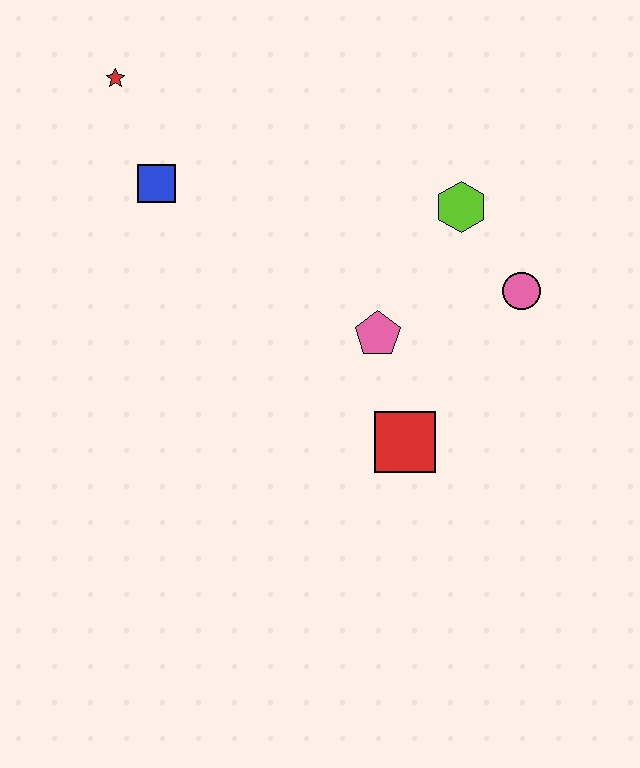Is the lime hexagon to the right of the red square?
Yes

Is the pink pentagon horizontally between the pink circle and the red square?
No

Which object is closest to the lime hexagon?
The pink circle is closest to the lime hexagon.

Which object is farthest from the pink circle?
The red star is farthest from the pink circle.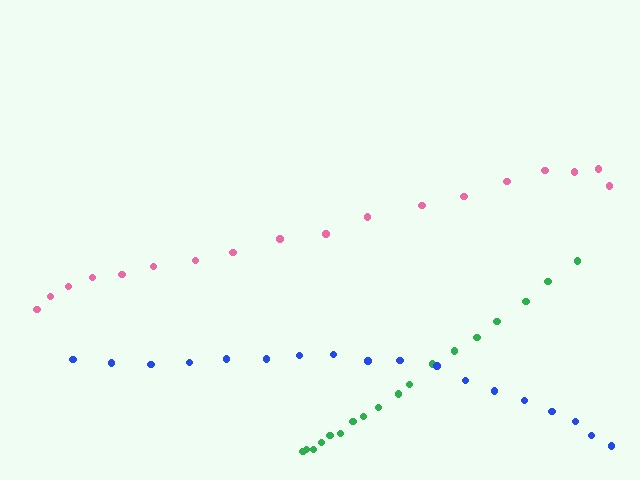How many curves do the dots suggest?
There are 3 distinct paths.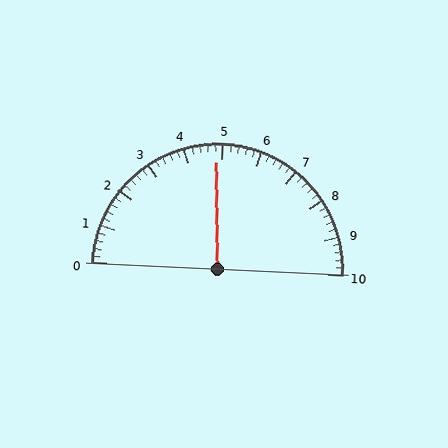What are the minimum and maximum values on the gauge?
The gauge ranges from 0 to 10.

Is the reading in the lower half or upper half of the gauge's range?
The reading is in the lower half of the range (0 to 10).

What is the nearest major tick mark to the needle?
The nearest major tick mark is 5.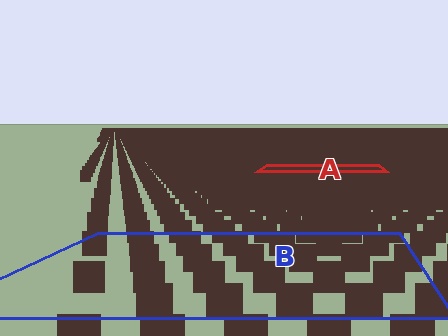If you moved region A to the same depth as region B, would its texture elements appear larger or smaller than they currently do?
They would appear larger. At a closer depth, the same texture elements are projected at a bigger on-screen size.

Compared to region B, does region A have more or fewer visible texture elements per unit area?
Region A has more texture elements per unit area — they are packed more densely because it is farther away.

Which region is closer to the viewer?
Region B is closer. The texture elements there are larger and more spread out.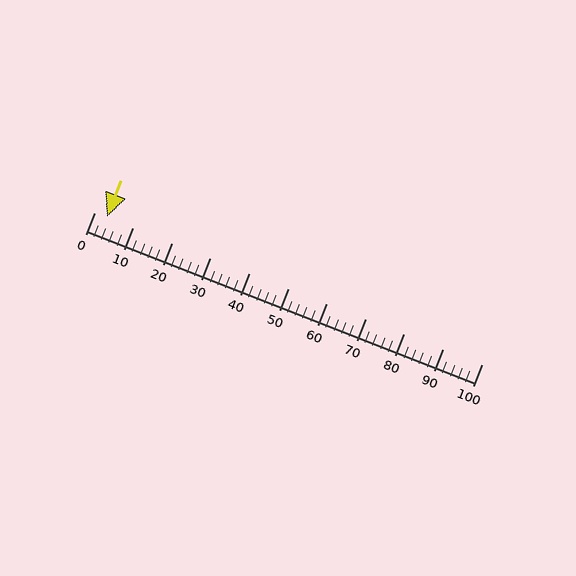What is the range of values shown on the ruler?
The ruler shows values from 0 to 100.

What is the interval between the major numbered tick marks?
The major tick marks are spaced 10 units apart.